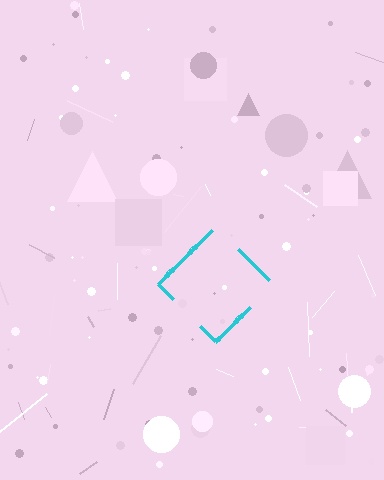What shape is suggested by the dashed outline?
The dashed outline suggests a diamond.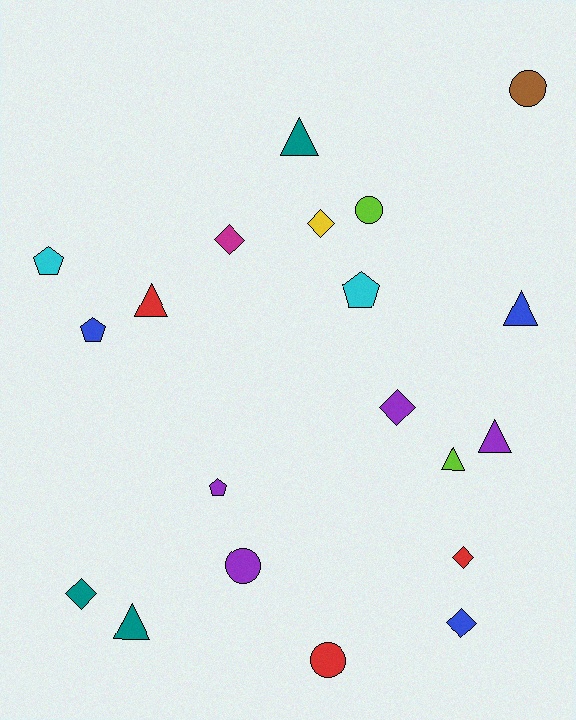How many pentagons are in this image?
There are 4 pentagons.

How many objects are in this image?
There are 20 objects.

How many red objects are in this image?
There are 3 red objects.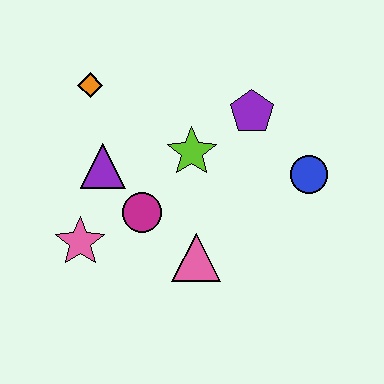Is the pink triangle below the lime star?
Yes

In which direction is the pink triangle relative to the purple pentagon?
The pink triangle is below the purple pentagon.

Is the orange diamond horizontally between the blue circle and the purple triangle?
No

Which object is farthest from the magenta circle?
The blue circle is farthest from the magenta circle.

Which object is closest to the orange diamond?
The purple triangle is closest to the orange diamond.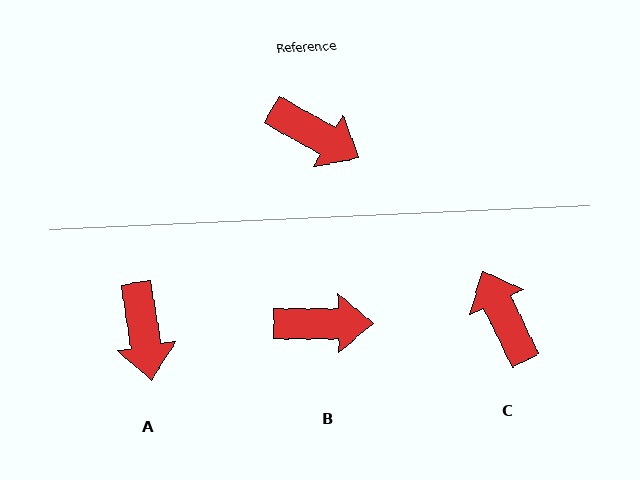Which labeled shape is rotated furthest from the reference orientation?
C, about 145 degrees away.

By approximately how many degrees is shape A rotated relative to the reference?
Approximately 51 degrees clockwise.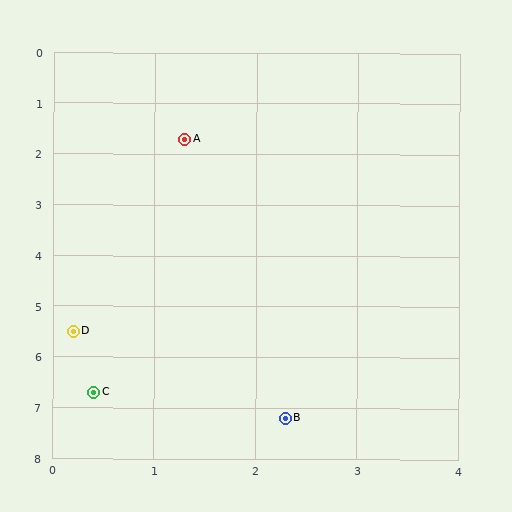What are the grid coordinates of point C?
Point C is at approximately (0.4, 6.7).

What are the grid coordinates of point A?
Point A is at approximately (1.3, 1.7).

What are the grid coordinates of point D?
Point D is at approximately (0.2, 5.5).